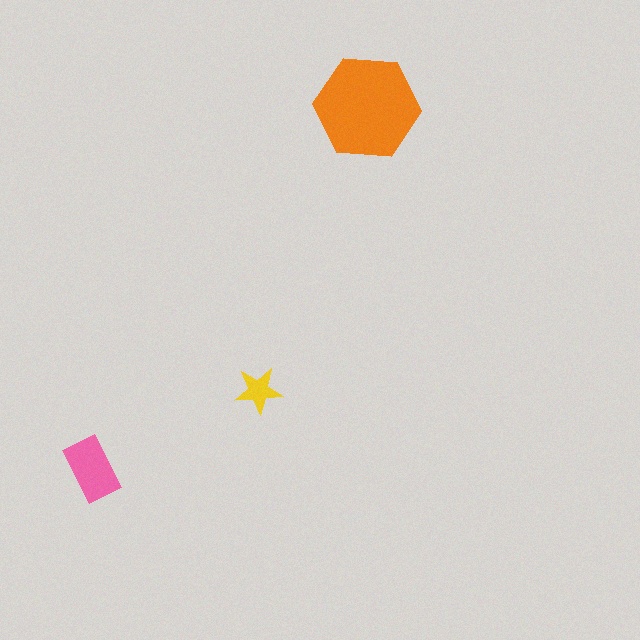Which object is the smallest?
The yellow star.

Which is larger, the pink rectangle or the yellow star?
The pink rectangle.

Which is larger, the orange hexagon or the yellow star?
The orange hexagon.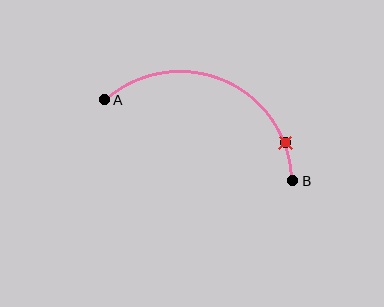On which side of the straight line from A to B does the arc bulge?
The arc bulges above the straight line connecting A and B.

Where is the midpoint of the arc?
The arc midpoint is the point on the curve farthest from the straight line joining A and B. It sits above that line.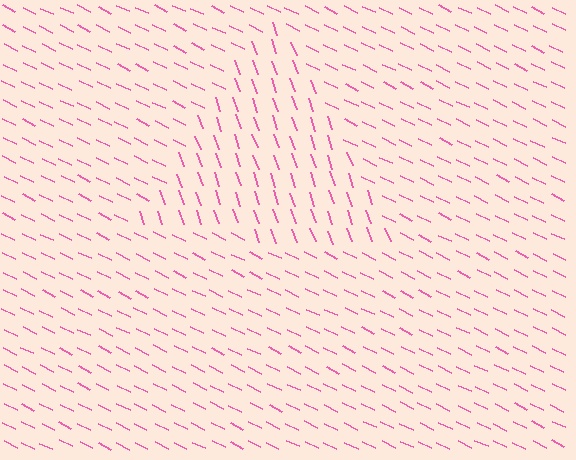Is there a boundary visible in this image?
Yes, there is a texture boundary formed by a change in line orientation.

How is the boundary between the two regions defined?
The boundary is defined purely by a change in line orientation (approximately 45 degrees difference). All lines are the same color and thickness.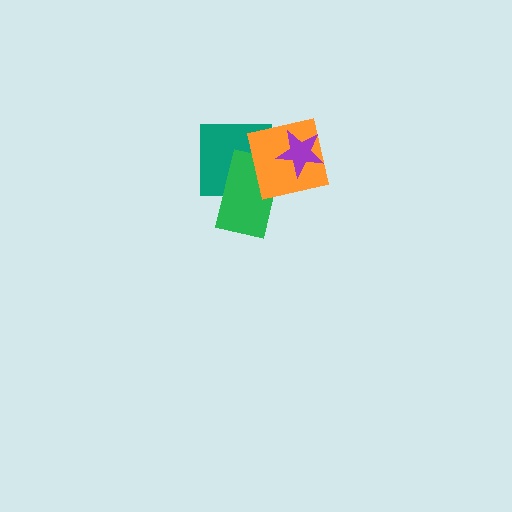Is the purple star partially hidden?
No, no other shape covers it.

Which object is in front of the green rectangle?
The orange square is in front of the green rectangle.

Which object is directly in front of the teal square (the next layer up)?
The green rectangle is directly in front of the teal square.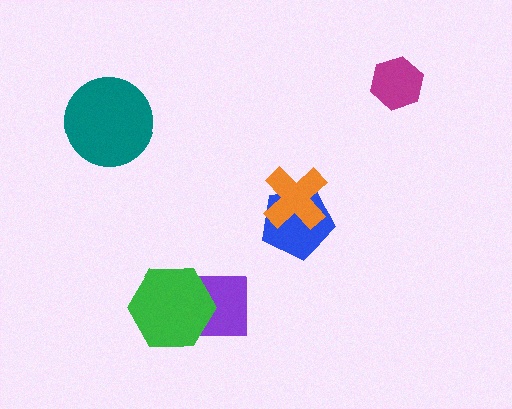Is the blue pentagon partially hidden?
Yes, it is partially covered by another shape.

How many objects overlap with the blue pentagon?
1 object overlaps with the blue pentagon.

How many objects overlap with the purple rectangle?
1 object overlaps with the purple rectangle.